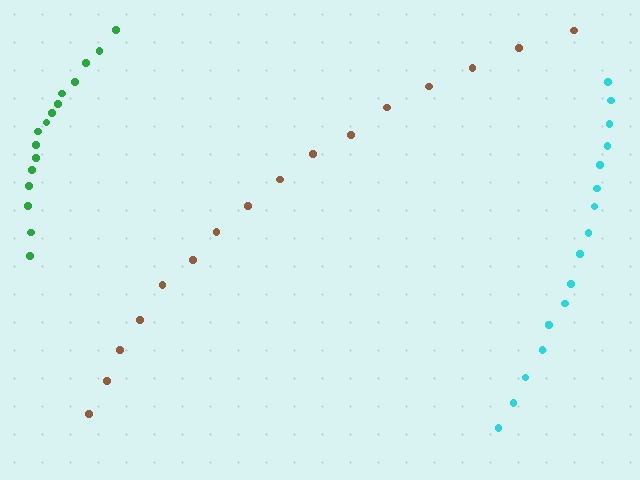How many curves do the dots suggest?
There are 3 distinct paths.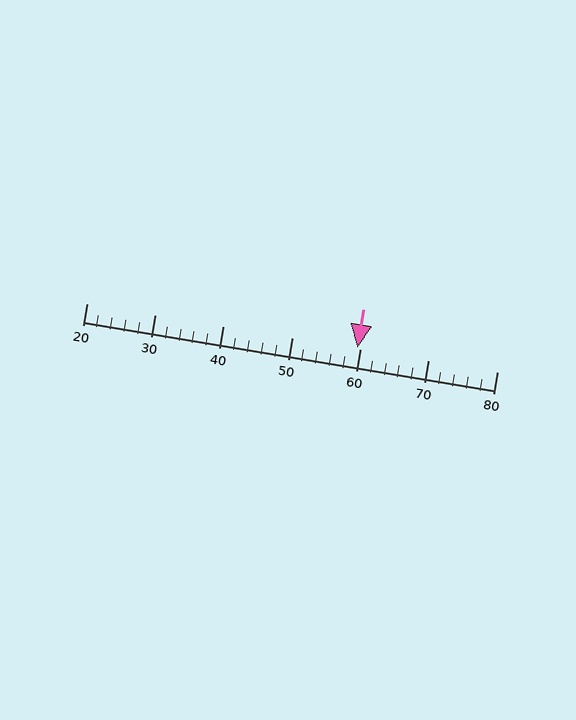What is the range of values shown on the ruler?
The ruler shows values from 20 to 80.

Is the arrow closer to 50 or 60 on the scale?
The arrow is closer to 60.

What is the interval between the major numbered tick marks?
The major tick marks are spaced 10 units apart.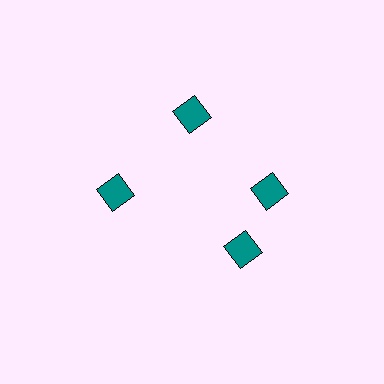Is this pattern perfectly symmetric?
No. The 4 teal diamonds are arranged in a ring, but one element near the 6 o'clock position is rotated out of alignment along the ring, breaking the 4-fold rotational symmetry.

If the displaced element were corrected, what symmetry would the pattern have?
It would have 4-fold rotational symmetry — the pattern would map onto itself every 90 degrees.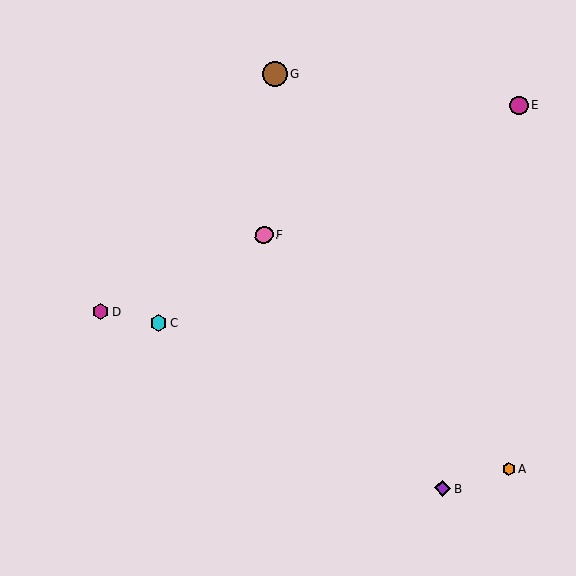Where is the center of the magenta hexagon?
The center of the magenta hexagon is at (100, 312).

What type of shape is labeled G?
Shape G is a brown circle.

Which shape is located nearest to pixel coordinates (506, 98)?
The magenta circle (labeled E) at (519, 106) is nearest to that location.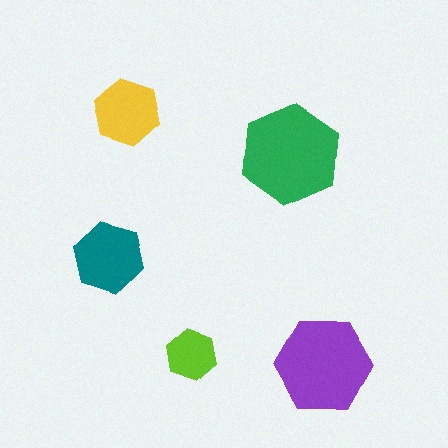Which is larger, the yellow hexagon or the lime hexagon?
The yellow one.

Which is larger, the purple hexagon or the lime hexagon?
The purple one.